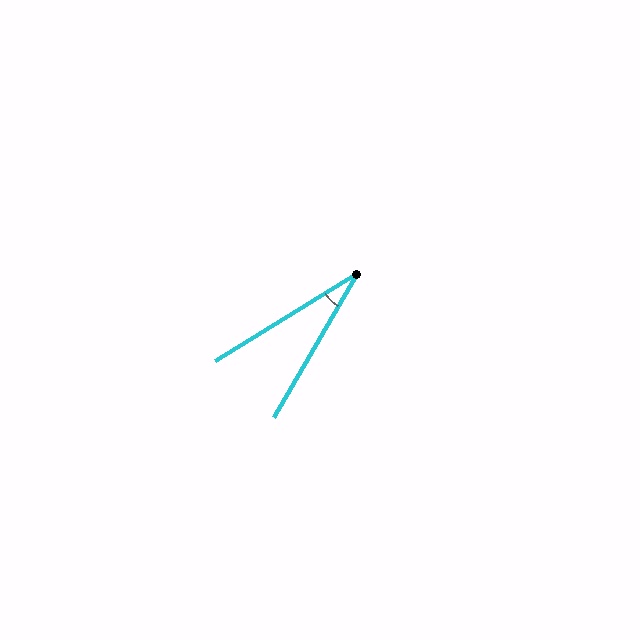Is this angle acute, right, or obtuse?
It is acute.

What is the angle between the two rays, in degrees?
Approximately 28 degrees.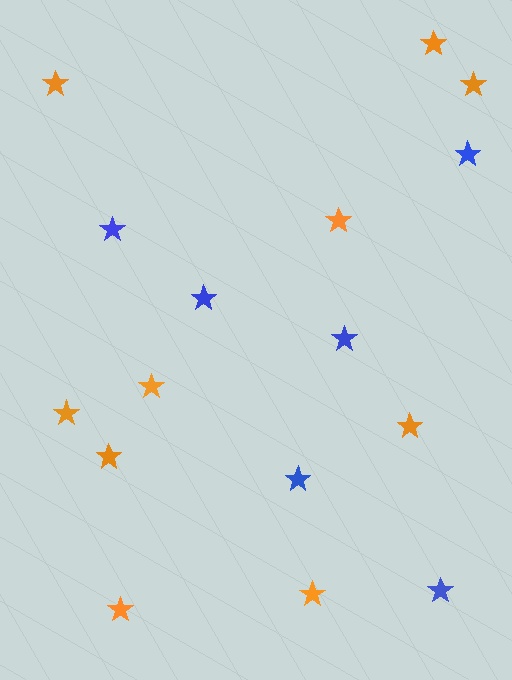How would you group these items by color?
There are 2 groups: one group of orange stars (10) and one group of blue stars (6).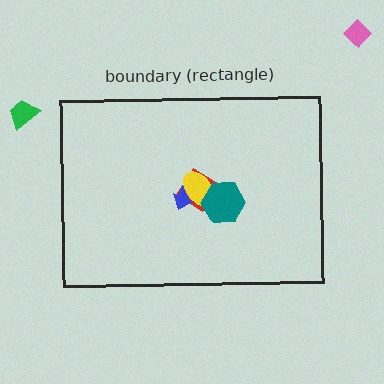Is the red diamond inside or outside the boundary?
Inside.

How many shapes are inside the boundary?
4 inside, 2 outside.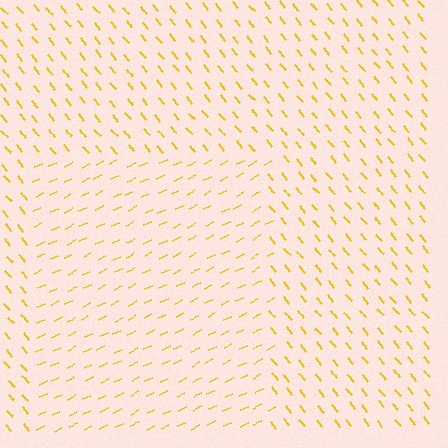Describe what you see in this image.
The image is filled with small yellow line segments. A rectangle region in the image has lines oriented differently from the surrounding lines, creating a visible texture boundary.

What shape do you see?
I see a rectangle.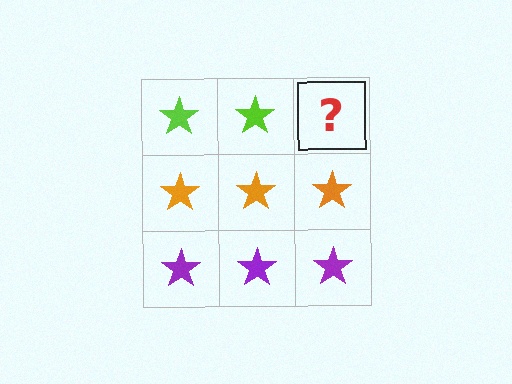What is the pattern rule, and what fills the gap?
The rule is that each row has a consistent color. The gap should be filled with a lime star.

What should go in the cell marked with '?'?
The missing cell should contain a lime star.